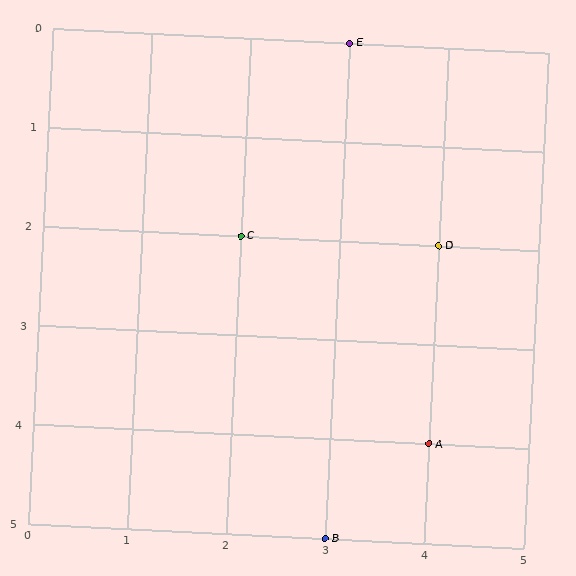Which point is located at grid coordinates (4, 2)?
Point D is at (4, 2).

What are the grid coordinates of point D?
Point D is at grid coordinates (4, 2).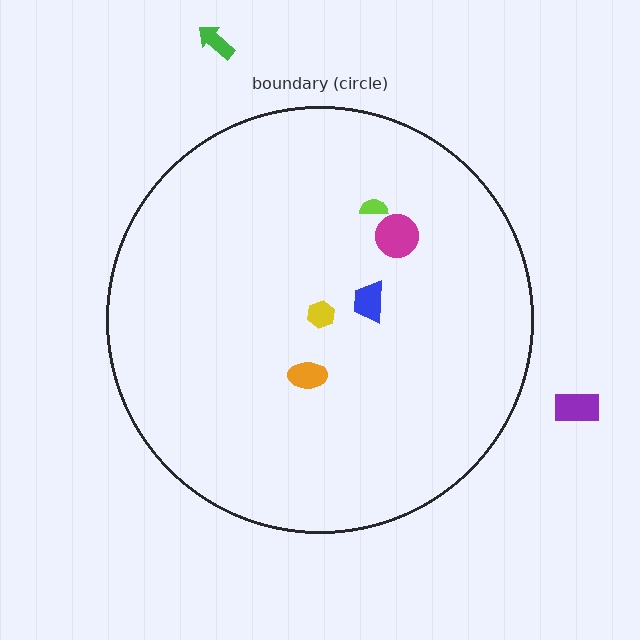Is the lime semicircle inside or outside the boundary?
Inside.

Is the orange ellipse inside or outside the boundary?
Inside.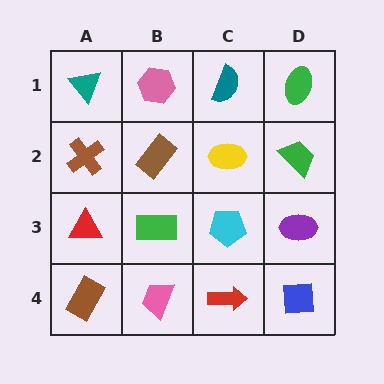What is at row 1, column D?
A green ellipse.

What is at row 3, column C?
A cyan pentagon.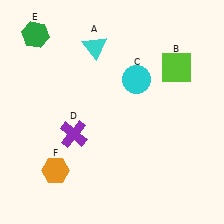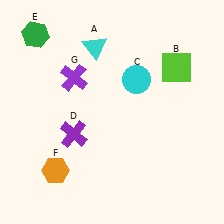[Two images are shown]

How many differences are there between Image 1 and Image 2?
There is 1 difference between the two images.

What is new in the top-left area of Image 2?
A purple cross (G) was added in the top-left area of Image 2.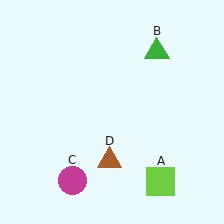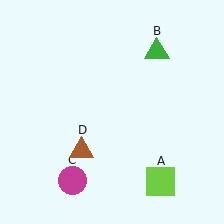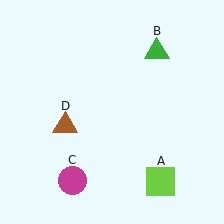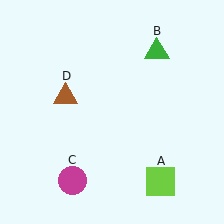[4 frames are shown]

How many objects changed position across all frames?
1 object changed position: brown triangle (object D).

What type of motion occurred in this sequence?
The brown triangle (object D) rotated clockwise around the center of the scene.